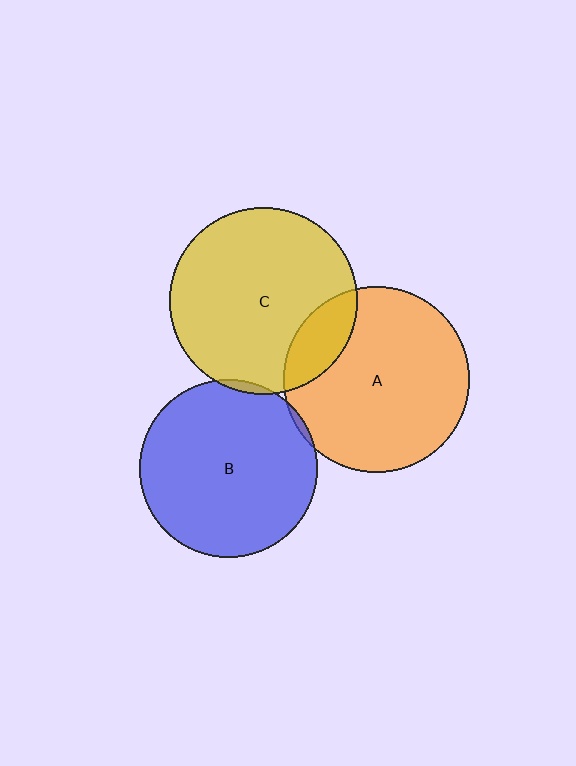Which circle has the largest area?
Circle C (yellow).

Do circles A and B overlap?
Yes.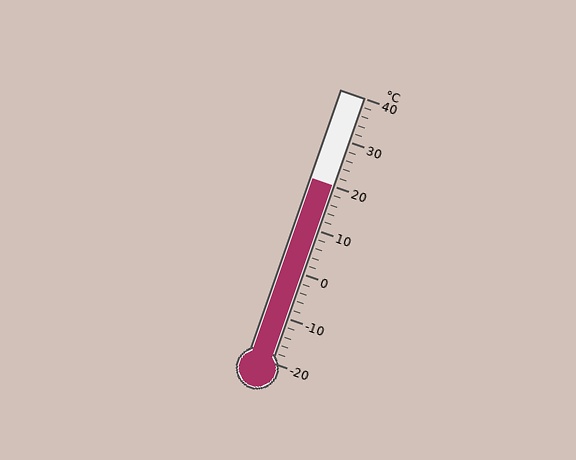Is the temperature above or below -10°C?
The temperature is above -10°C.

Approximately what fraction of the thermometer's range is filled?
The thermometer is filled to approximately 65% of its range.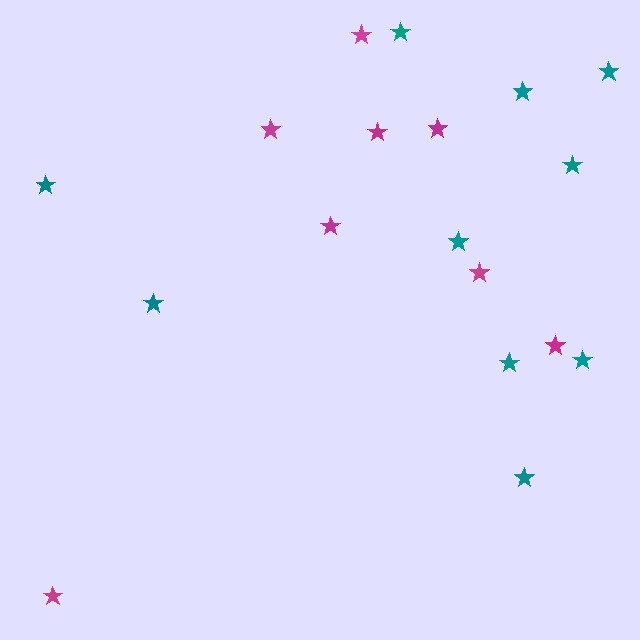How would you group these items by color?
There are 2 groups: one group of magenta stars (8) and one group of teal stars (10).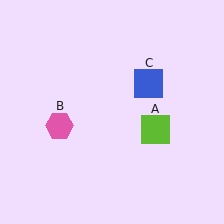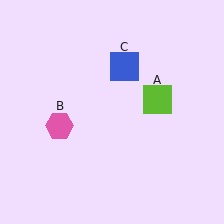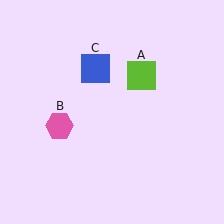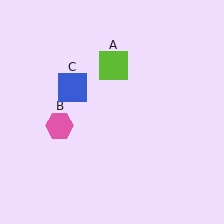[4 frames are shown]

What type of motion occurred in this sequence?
The lime square (object A), blue square (object C) rotated counterclockwise around the center of the scene.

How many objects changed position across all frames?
2 objects changed position: lime square (object A), blue square (object C).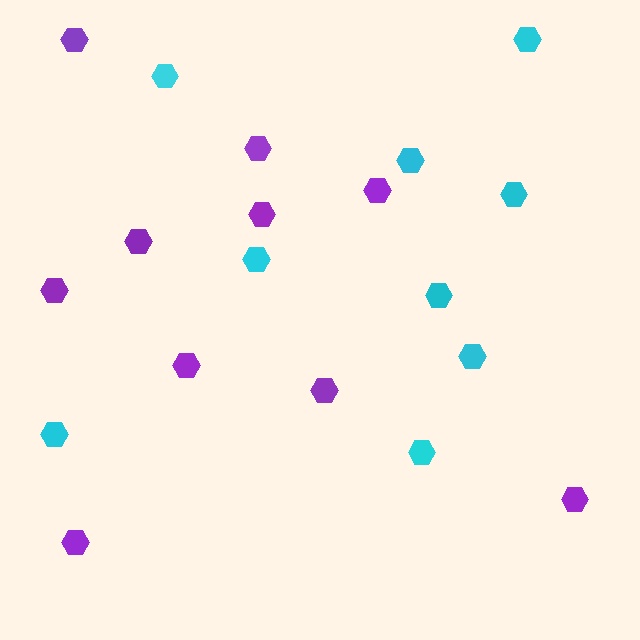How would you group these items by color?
There are 2 groups: one group of cyan hexagons (9) and one group of purple hexagons (10).